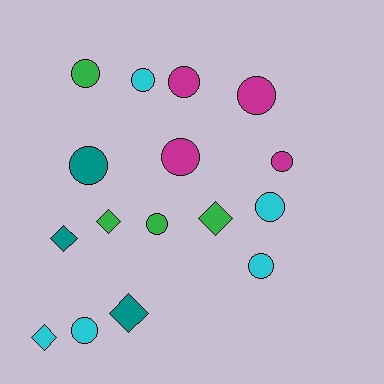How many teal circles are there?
There is 1 teal circle.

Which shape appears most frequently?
Circle, with 11 objects.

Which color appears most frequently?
Cyan, with 5 objects.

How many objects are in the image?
There are 16 objects.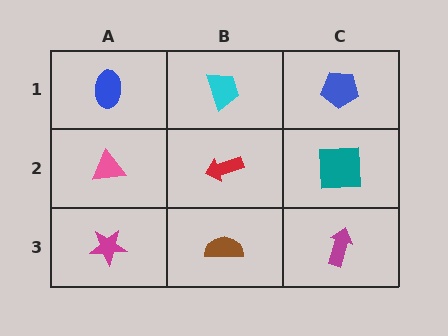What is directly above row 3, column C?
A teal square.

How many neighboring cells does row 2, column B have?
4.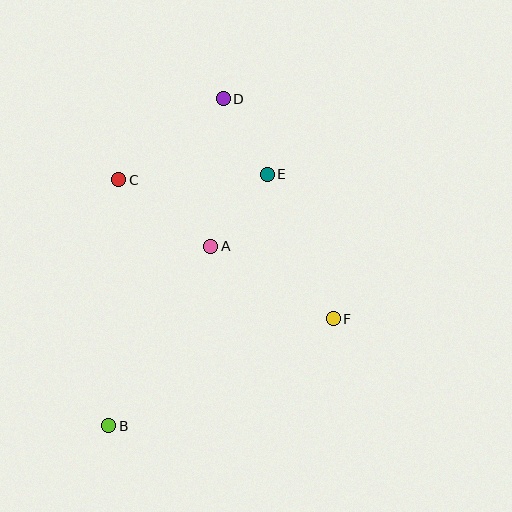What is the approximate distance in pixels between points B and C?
The distance between B and C is approximately 246 pixels.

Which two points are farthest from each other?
Points B and D are farthest from each other.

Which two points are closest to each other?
Points D and E are closest to each other.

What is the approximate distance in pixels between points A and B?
The distance between A and B is approximately 206 pixels.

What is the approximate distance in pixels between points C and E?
The distance between C and E is approximately 149 pixels.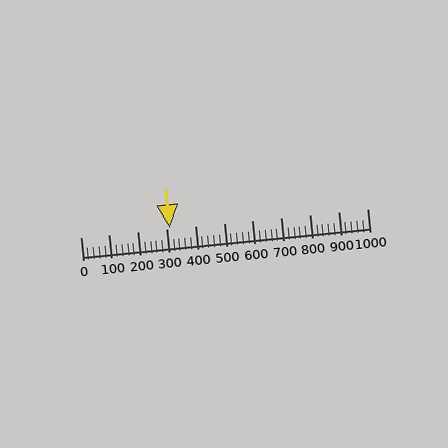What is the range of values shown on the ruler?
The ruler shows values from 0 to 1000.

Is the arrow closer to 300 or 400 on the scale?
The arrow is closer to 300.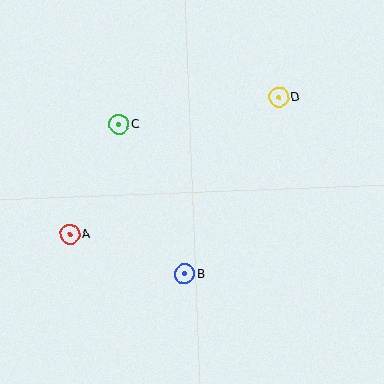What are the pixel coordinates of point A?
Point A is at (70, 235).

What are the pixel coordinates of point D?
Point D is at (279, 97).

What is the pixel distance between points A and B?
The distance between A and B is 122 pixels.